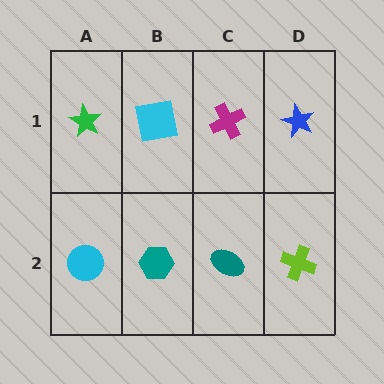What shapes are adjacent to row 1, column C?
A teal ellipse (row 2, column C), a cyan square (row 1, column B), a blue star (row 1, column D).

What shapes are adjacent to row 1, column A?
A cyan circle (row 2, column A), a cyan square (row 1, column B).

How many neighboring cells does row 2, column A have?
2.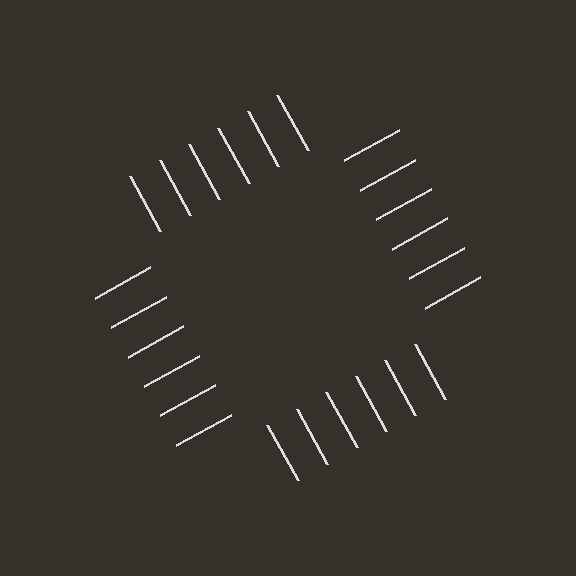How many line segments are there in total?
24 — 6 along each of the 4 edges.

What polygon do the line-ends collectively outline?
An illusory square — the line segments terminate on its edges but no continuous stroke is drawn.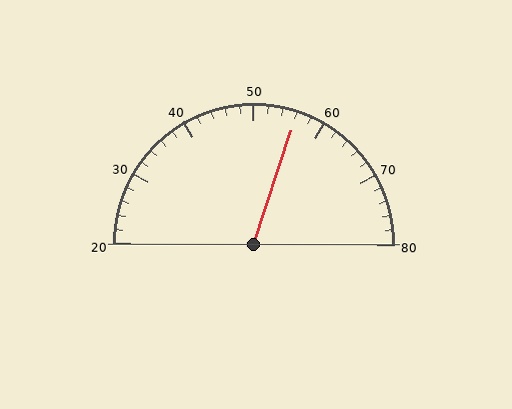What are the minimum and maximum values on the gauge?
The gauge ranges from 20 to 80.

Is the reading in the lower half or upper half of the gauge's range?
The reading is in the upper half of the range (20 to 80).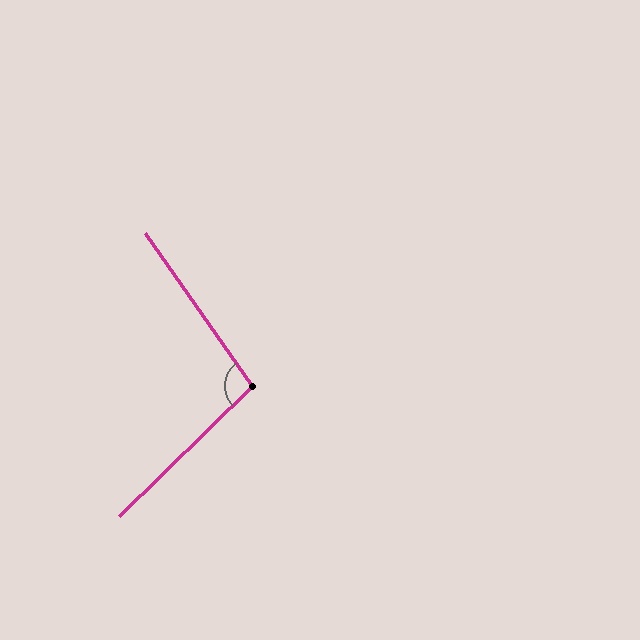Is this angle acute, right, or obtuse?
It is obtuse.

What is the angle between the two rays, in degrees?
Approximately 99 degrees.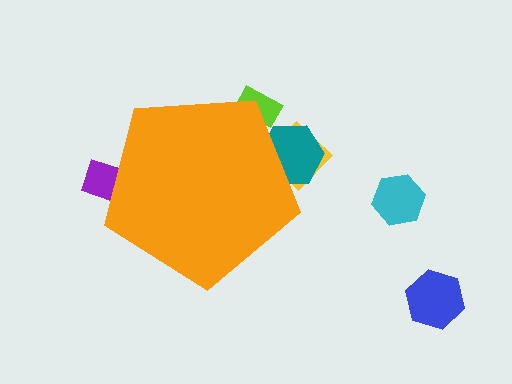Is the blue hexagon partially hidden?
No, the blue hexagon is fully visible.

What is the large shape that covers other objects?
An orange pentagon.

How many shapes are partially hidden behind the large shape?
4 shapes are partially hidden.